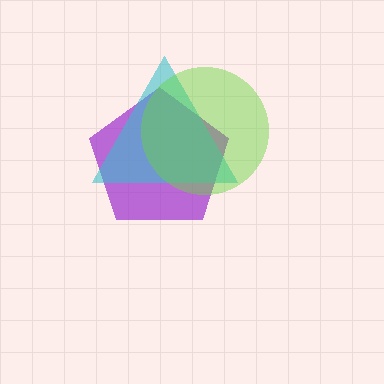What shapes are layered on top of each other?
The layered shapes are: a purple pentagon, a cyan triangle, a lime circle.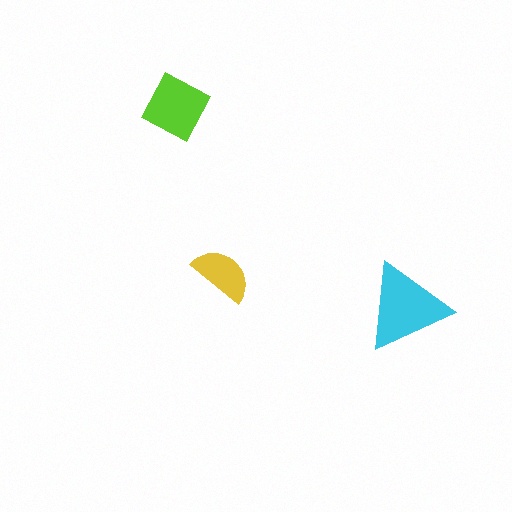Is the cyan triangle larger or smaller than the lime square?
Larger.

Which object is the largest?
The cyan triangle.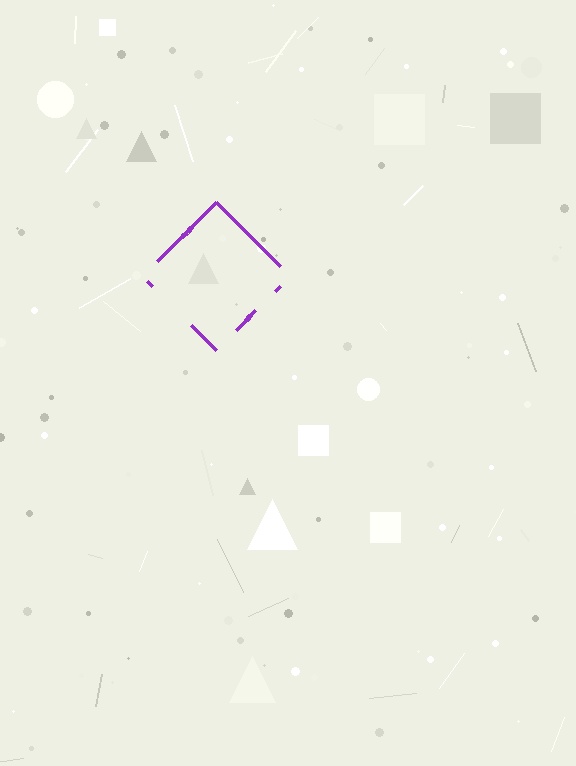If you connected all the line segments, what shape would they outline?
They would outline a diamond.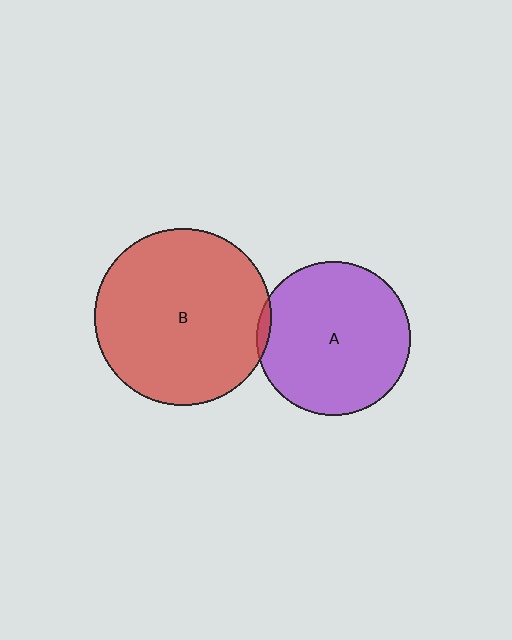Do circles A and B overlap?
Yes.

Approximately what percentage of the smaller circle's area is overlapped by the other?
Approximately 5%.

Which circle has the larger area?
Circle B (red).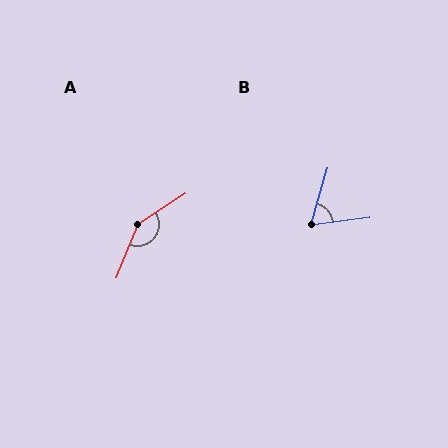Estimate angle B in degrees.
Approximately 66 degrees.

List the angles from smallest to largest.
B (66°), A (146°).